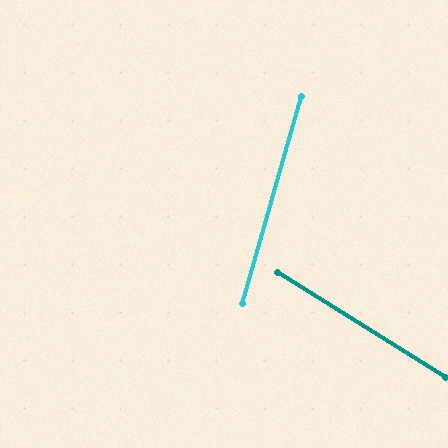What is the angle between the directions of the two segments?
Approximately 74 degrees.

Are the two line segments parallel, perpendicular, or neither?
Neither parallel nor perpendicular — they differ by about 74°.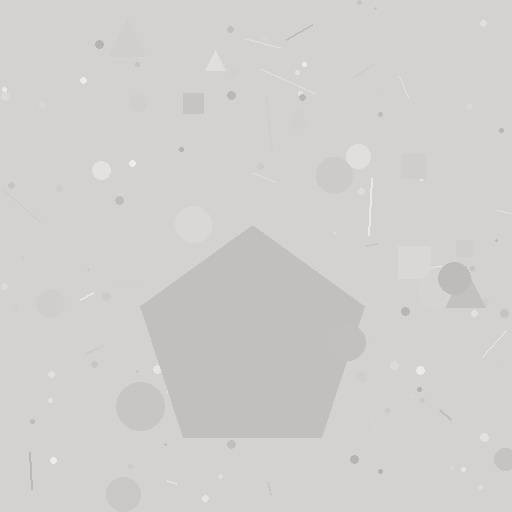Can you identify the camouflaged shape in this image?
The camouflaged shape is a pentagon.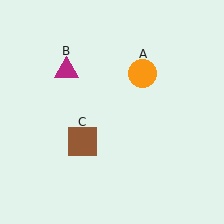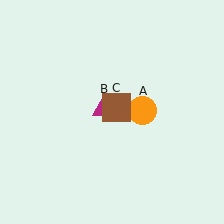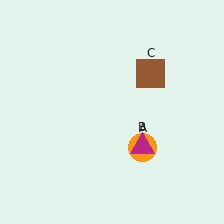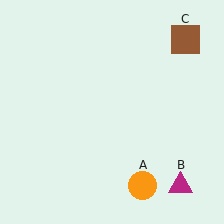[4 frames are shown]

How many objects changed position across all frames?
3 objects changed position: orange circle (object A), magenta triangle (object B), brown square (object C).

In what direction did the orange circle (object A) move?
The orange circle (object A) moved down.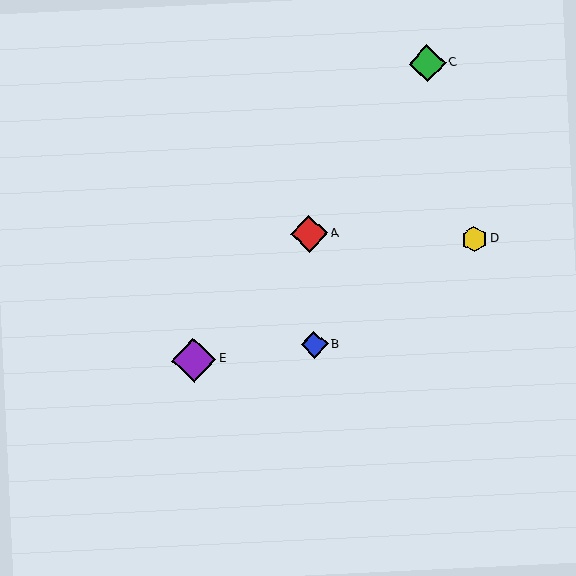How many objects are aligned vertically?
2 objects (A, B) are aligned vertically.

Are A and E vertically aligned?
No, A is at x≈309 and E is at x≈194.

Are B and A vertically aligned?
Yes, both are at x≈314.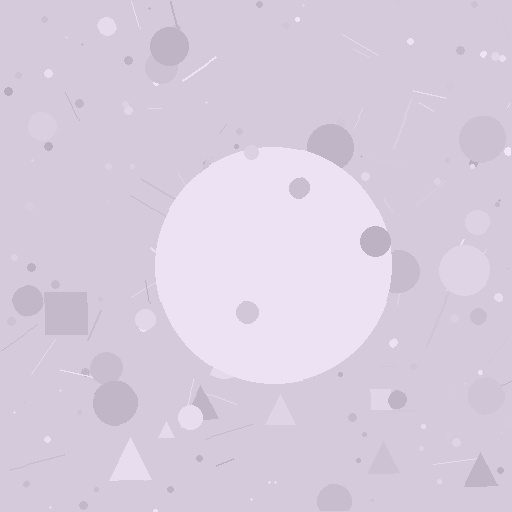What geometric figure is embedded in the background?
A circle is embedded in the background.